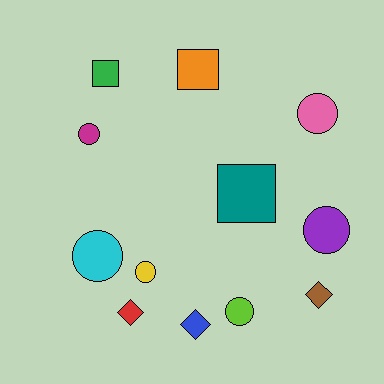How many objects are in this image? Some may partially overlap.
There are 12 objects.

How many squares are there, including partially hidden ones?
There are 3 squares.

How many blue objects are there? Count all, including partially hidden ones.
There is 1 blue object.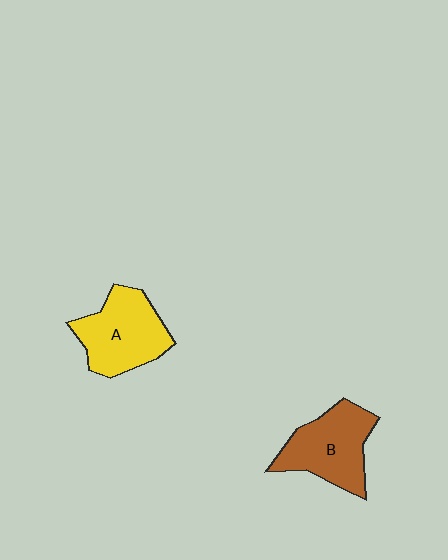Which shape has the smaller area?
Shape B (brown).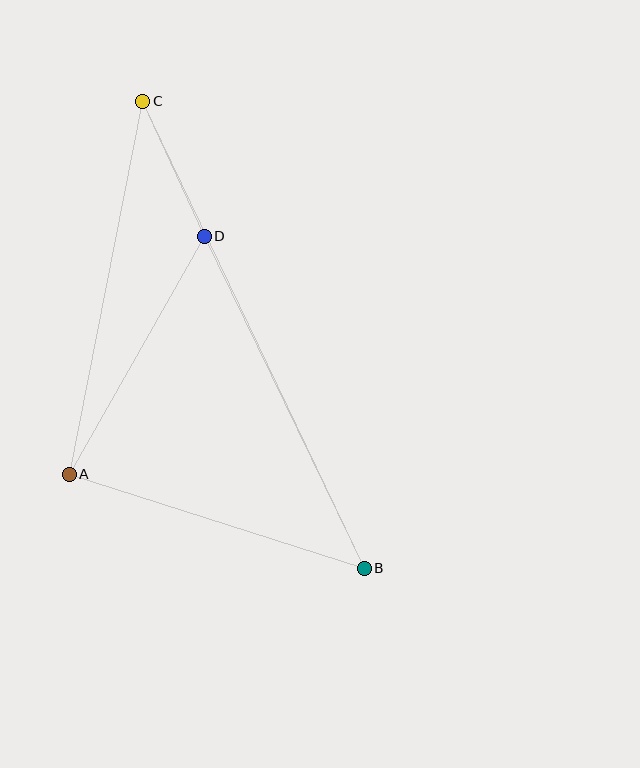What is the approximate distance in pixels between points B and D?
The distance between B and D is approximately 368 pixels.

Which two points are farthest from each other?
Points B and C are farthest from each other.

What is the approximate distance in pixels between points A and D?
The distance between A and D is approximately 274 pixels.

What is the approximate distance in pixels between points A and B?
The distance between A and B is approximately 310 pixels.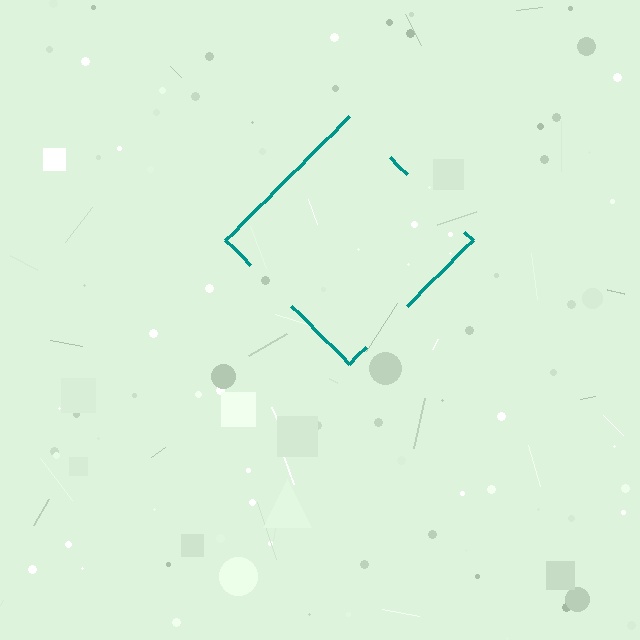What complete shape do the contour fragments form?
The contour fragments form a diamond.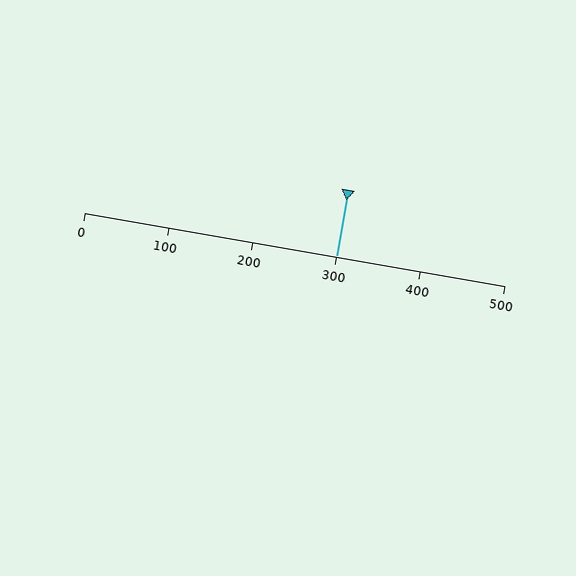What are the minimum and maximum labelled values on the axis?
The axis runs from 0 to 500.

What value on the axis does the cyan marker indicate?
The marker indicates approximately 300.